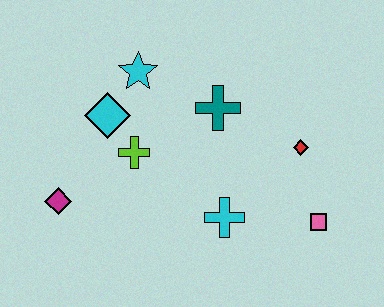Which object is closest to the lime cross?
The cyan diamond is closest to the lime cross.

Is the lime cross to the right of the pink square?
No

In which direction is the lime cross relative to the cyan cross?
The lime cross is to the left of the cyan cross.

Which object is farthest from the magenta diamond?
The pink square is farthest from the magenta diamond.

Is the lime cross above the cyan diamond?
No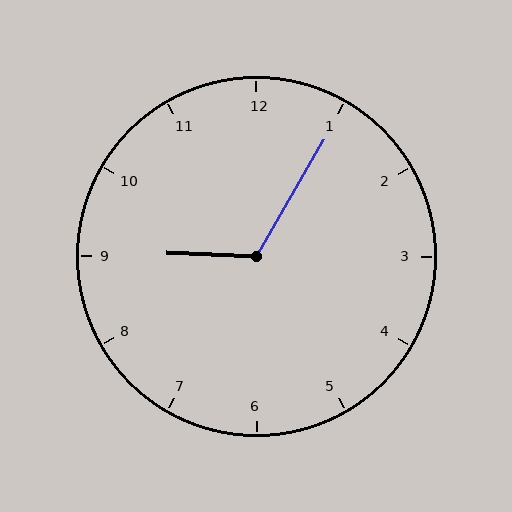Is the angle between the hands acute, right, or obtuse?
It is obtuse.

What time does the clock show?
9:05.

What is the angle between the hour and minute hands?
Approximately 118 degrees.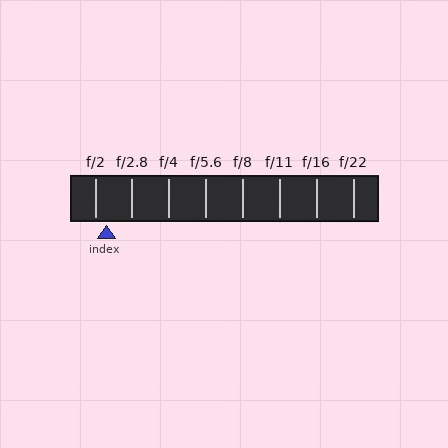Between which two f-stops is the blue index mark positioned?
The index mark is between f/2 and f/2.8.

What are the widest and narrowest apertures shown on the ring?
The widest aperture shown is f/2 and the narrowest is f/22.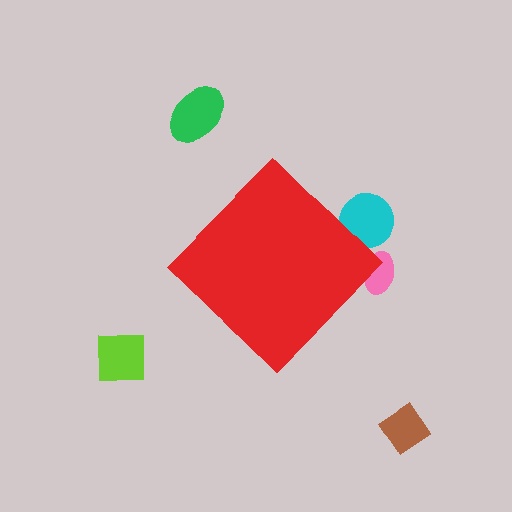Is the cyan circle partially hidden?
Yes, the cyan circle is partially hidden behind the red diamond.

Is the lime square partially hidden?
No, the lime square is fully visible.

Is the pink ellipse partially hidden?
Yes, the pink ellipse is partially hidden behind the red diamond.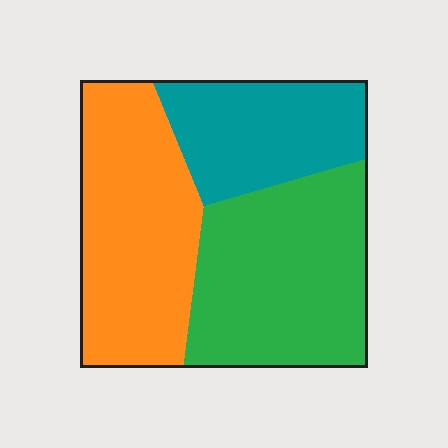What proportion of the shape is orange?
Orange covers 37% of the shape.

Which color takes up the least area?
Teal, at roughly 25%.